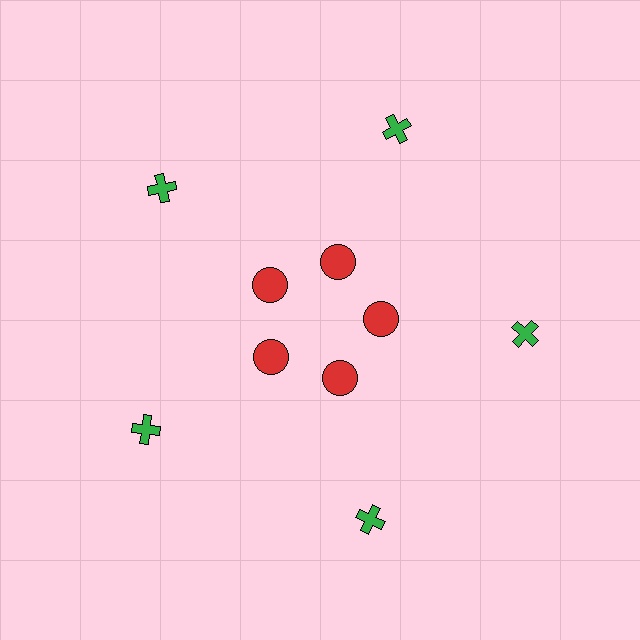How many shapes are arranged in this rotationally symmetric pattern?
There are 10 shapes, arranged in 5 groups of 2.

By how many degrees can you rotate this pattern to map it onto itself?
The pattern maps onto itself every 72 degrees of rotation.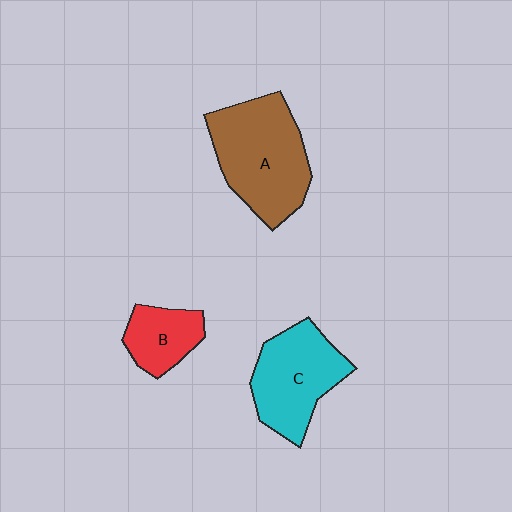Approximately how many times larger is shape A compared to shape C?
Approximately 1.2 times.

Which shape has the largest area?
Shape A (brown).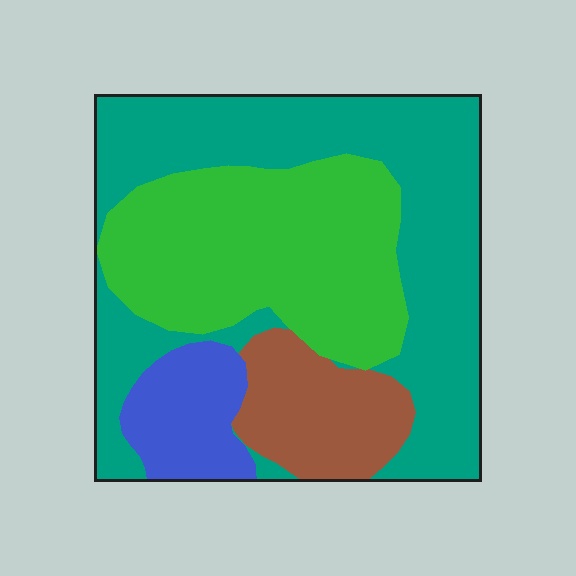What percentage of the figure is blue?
Blue takes up less than a sixth of the figure.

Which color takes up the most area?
Teal, at roughly 45%.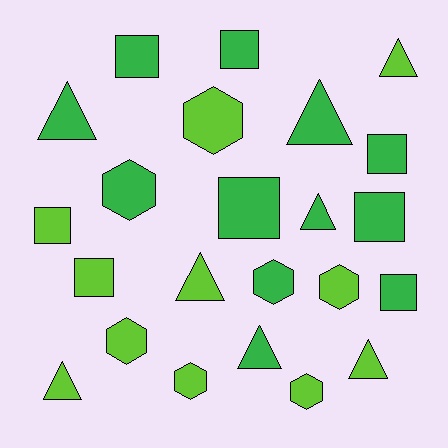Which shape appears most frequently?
Square, with 8 objects.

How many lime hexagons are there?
There are 5 lime hexagons.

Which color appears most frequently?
Green, with 12 objects.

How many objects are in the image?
There are 23 objects.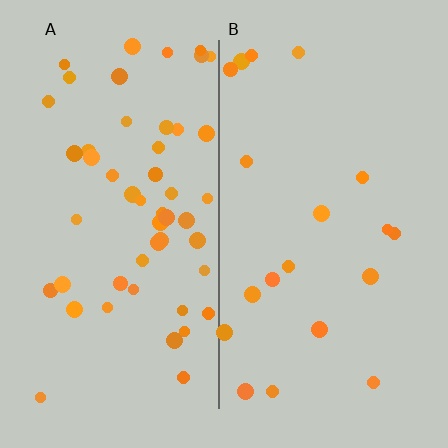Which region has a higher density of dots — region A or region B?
A (the left).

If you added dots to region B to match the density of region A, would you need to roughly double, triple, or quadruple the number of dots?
Approximately triple.